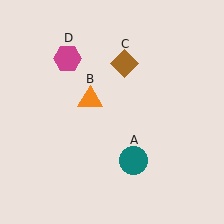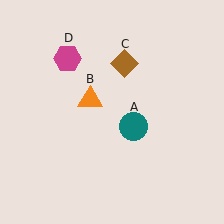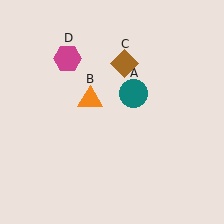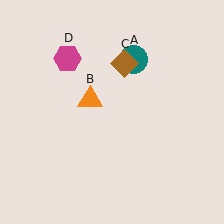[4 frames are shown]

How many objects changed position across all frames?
1 object changed position: teal circle (object A).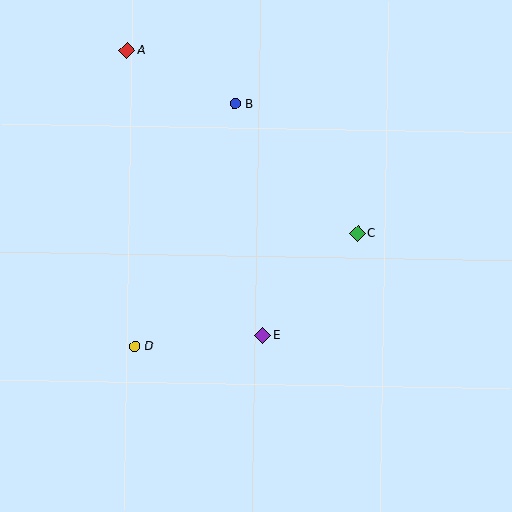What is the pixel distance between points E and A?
The distance between E and A is 316 pixels.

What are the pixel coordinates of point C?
Point C is at (357, 233).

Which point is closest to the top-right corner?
Point C is closest to the top-right corner.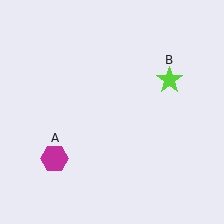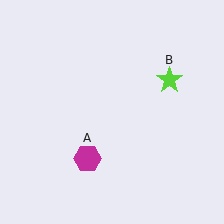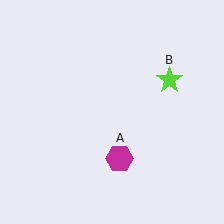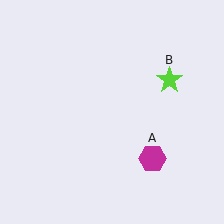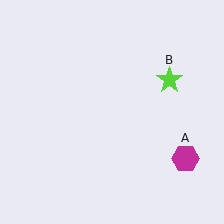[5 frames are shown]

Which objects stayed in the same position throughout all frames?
Lime star (object B) remained stationary.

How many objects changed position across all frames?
1 object changed position: magenta hexagon (object A).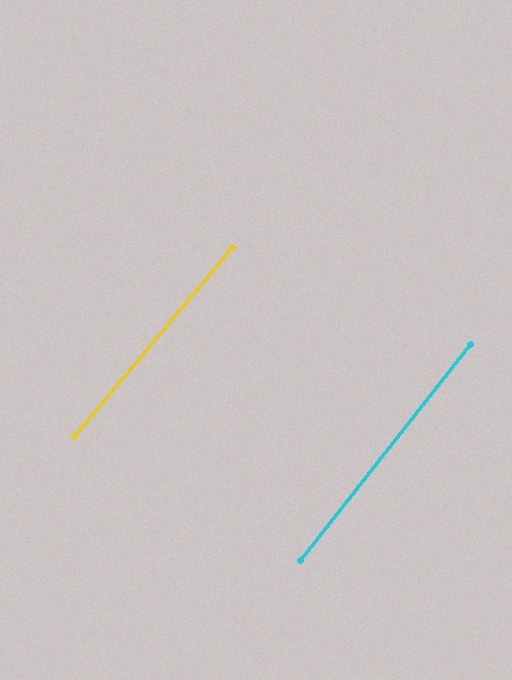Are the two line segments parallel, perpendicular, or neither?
Parallel — their directions differ by only 1.6°.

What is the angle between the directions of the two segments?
Approximately 2 degrees.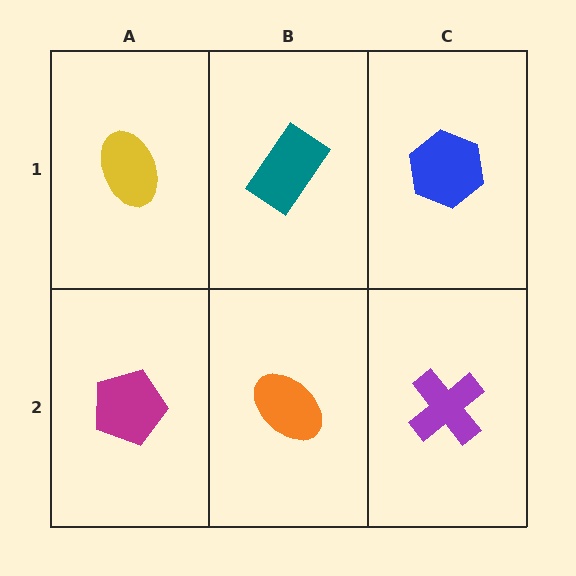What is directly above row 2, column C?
A blue hexagon.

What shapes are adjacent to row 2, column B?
A teal rectangle (row 1, column B), a magenta pentagon (row 2, column A), a purple cross (row 2, column C).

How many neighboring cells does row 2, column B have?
3.